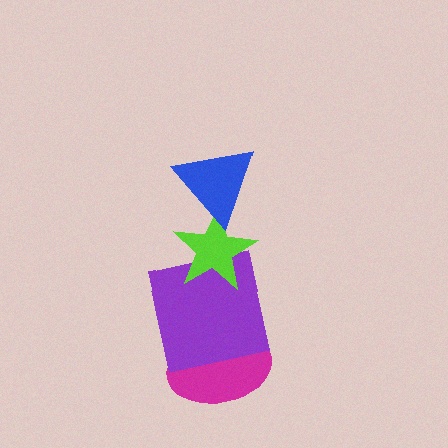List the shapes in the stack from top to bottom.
From top to bottom: the blue triangle, the lime star, the purple square, the magenta ellipse.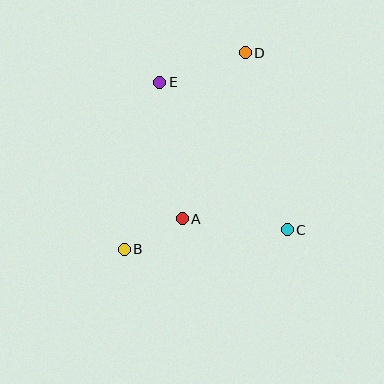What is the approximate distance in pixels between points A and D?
The distance between A and D is approximately 178 pixels.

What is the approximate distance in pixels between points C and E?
The distance between C and E is approximately 195 pixels.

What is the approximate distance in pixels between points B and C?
The distance between B and C is approximately 164 pixels.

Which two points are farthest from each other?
Points B and D are farthest from each other.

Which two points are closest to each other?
Points A and B are closest to each other.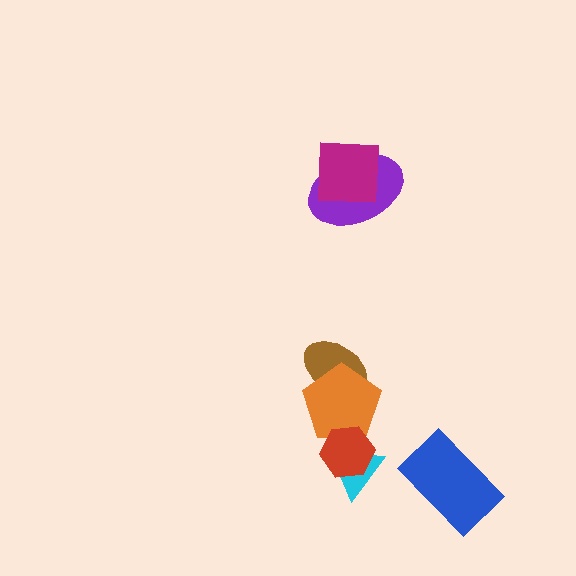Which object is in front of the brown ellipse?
The orange pentagon is in front of the brown ellipse.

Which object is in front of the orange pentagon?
The red hexagon is in front of the orange pentagon.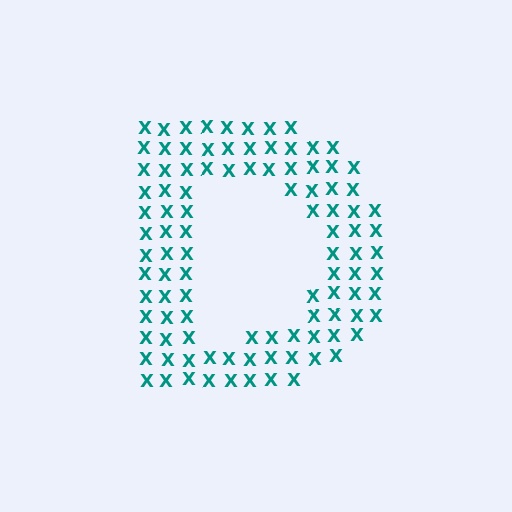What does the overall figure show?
The overall figure shows the letter D.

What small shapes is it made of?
It is made of small letter X's.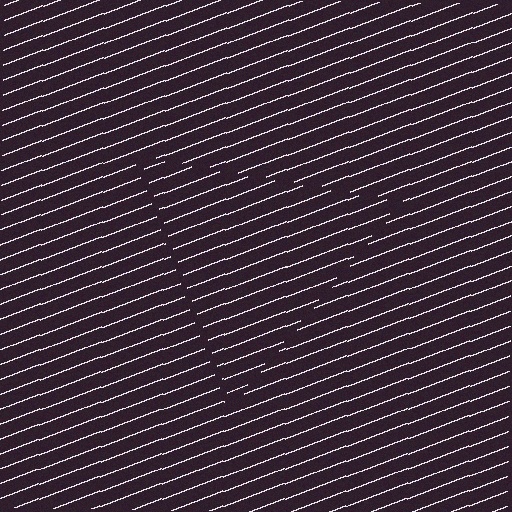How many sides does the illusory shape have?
3 sides — the line-ends trace a triangle.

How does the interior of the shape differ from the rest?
The interior of the shape contains the same grating, shifted by half a period — the contour is defined by the phase discontinuity where line-ends from the inner and outer gratings abut.